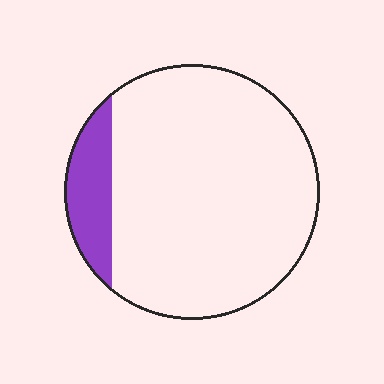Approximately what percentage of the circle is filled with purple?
Approximately 15%.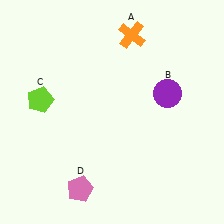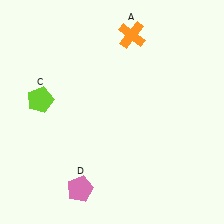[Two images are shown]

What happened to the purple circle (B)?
The purple circle (B) was removed in Image 2. It was in the top-right area of Image 1.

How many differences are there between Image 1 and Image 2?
There is 1 difference between the two images.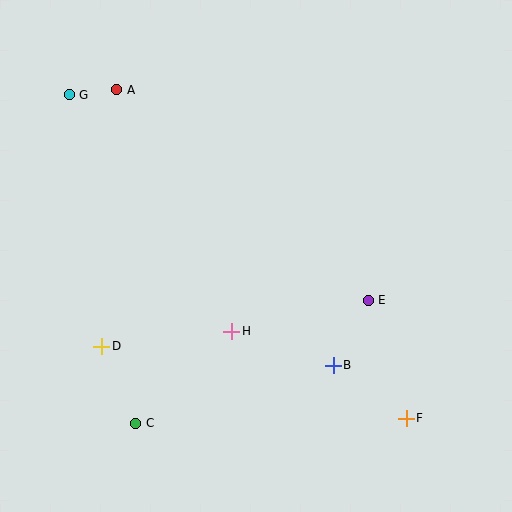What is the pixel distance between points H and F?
The distance between H and F is 195 pixels.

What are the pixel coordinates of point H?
Point H is at (232, 331).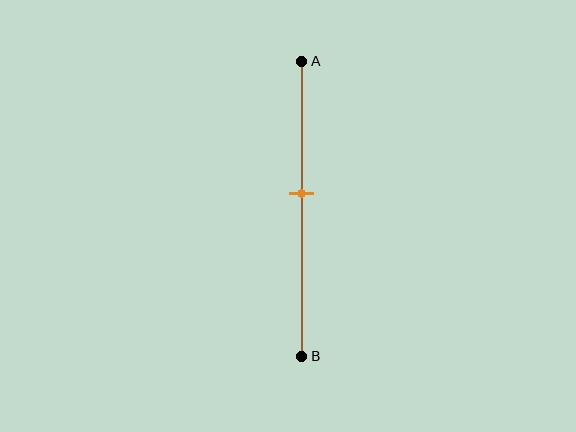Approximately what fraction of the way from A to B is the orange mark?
The orange mark is approximately 45% of the way from A to B.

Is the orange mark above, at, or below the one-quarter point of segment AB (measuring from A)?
The orange mark is below the one-quarter point of segment AB.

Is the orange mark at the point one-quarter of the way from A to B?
No, the mark is at about 45% from A, not at the 25% one-quarter point.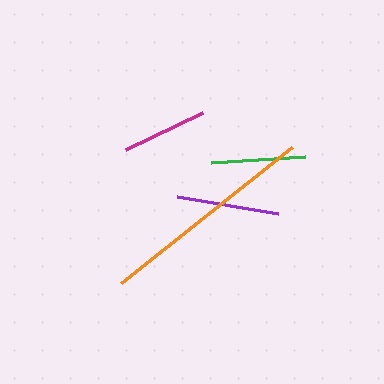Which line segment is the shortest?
The magenta line is the shortest at approximately 86 pixels.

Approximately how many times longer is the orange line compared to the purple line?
The orange line is approximately 2.1 times the length of the purple line.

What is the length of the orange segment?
The orange segment is approximately 219 pixels long.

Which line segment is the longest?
The orange line is the longest at approximately 219 pixels.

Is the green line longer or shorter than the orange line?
The orange line is longer than the green line.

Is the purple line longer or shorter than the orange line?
The orange line is longer than the purple line.